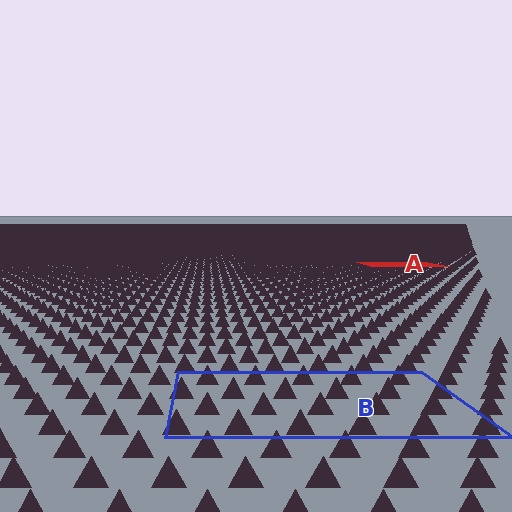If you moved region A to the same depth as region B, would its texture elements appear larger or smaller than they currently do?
They would appear larger. At a closer depth, the same texture elements are projected at a bigger on-screen size.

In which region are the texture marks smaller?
The texture marks are smaller in region A, because it is farther away.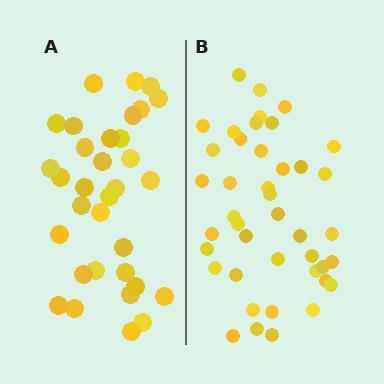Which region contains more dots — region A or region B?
Region B (the right region) has more dots.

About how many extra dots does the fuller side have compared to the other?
Region B has roughly 8 or so more dots than region A.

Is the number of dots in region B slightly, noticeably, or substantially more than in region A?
Region B has noticeably more, but not dramatically so. The ratio is roughly 1.3 to 1.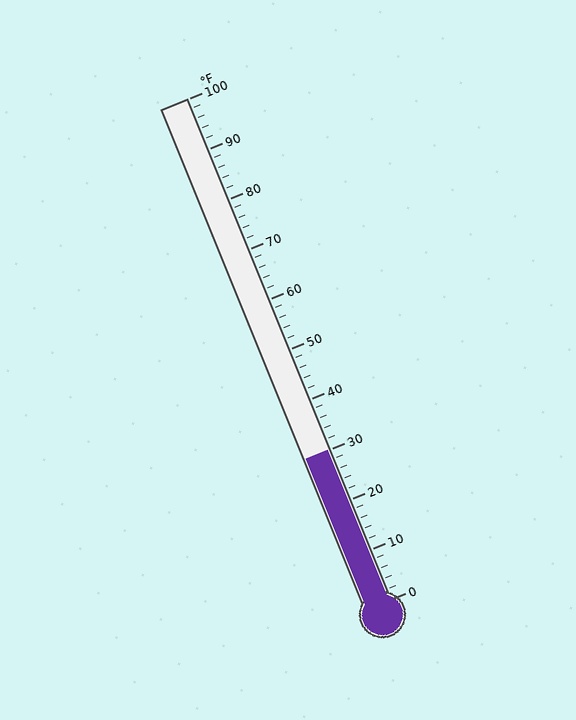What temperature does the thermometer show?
The thermometer shows approximately 30°F.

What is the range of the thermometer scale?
The thermometer scale ranges from 0°F to 100°F.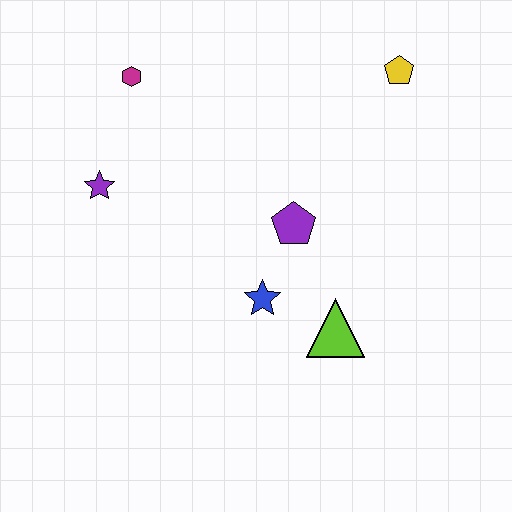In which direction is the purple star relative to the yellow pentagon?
The purple star is to the left of the yellow pentagon.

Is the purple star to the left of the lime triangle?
Yes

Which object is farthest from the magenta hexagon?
The lime triangle is farthest from the magenta hexagon.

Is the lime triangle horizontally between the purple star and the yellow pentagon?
Yes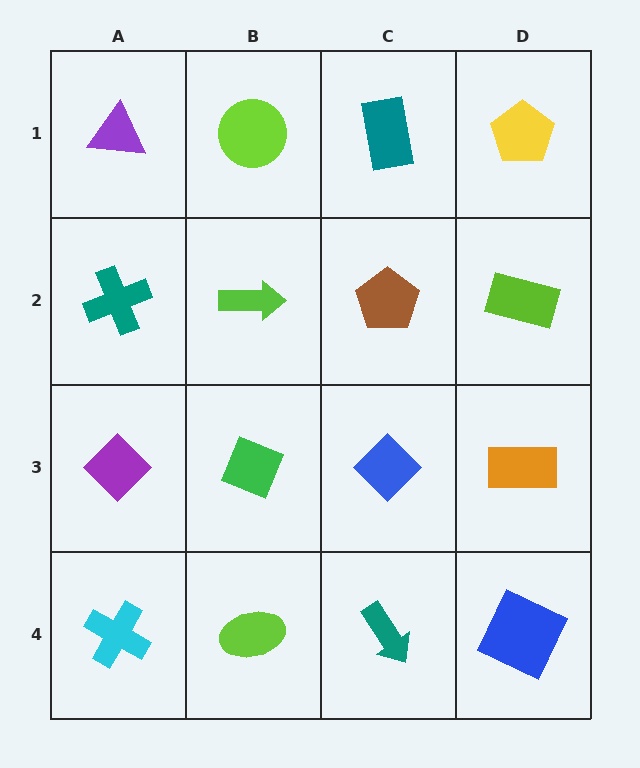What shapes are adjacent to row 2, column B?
A lime circle (row 1, column B), a green diamond (row 3, column B), a teal cross (row 2, column A), a brown pentagon (row 2, column C).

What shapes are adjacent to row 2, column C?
A teal rectangle (row 1, column C), a blue diamond (row 3, column C), a lime arrow (row 2, column B), a lime rectangle (row 2, column D).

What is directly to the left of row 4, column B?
A cyan cross.